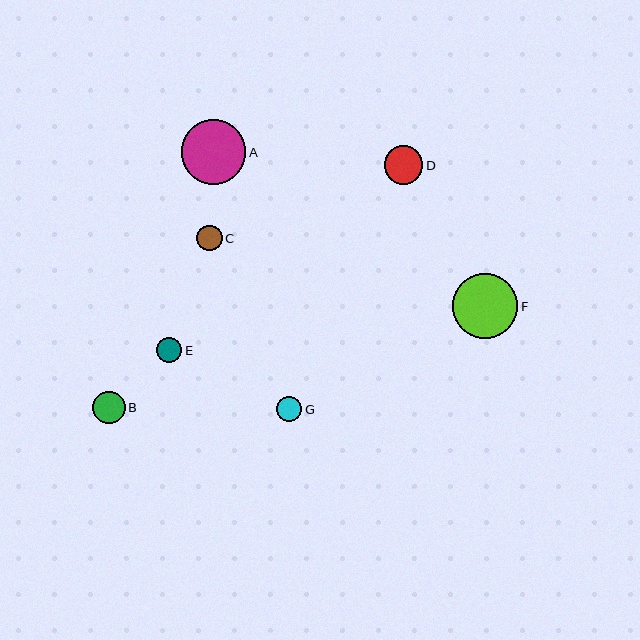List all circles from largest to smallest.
From largest to smallest: F, A, D, B, C, G, E.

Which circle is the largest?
Circle F is the largest with a size of approximately 65 pixels.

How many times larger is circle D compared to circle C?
Circle D is approximately 1.5 times the size of circle C.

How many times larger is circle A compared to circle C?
Circle A is approximately 2.5 times the size of circle C.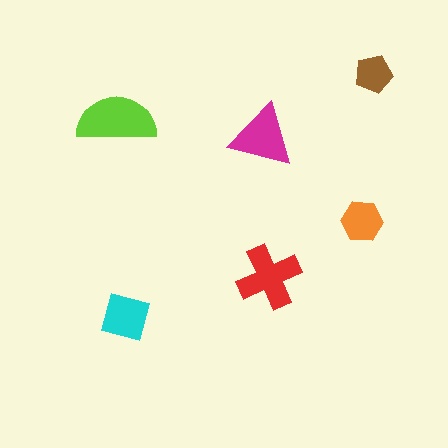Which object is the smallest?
The brown pentagon.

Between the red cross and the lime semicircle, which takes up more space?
The lime semicircle.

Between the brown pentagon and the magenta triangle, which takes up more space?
The magenta triangle.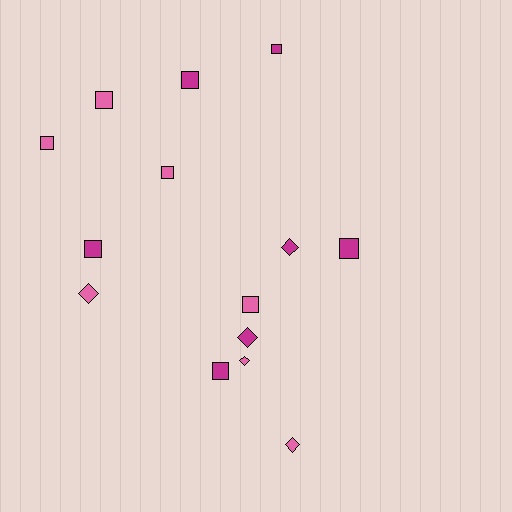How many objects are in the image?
There are 14 objects.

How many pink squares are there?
There are 4 pink squares.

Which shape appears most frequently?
Square, with 9 objects.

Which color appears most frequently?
Magenta, with 7 objects.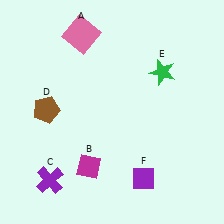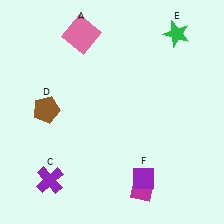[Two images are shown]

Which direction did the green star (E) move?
The green star (E) moved up.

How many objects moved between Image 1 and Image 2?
2 objects moved between the two images.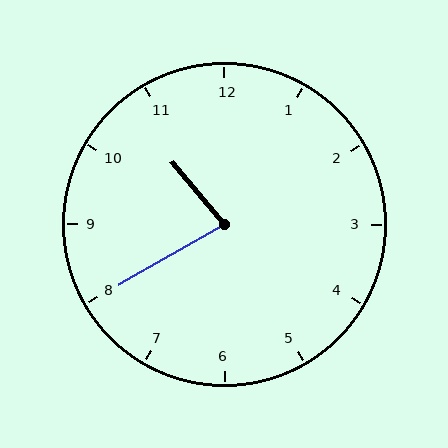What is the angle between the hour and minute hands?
Approximately 80 degrees.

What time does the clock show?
10:40.